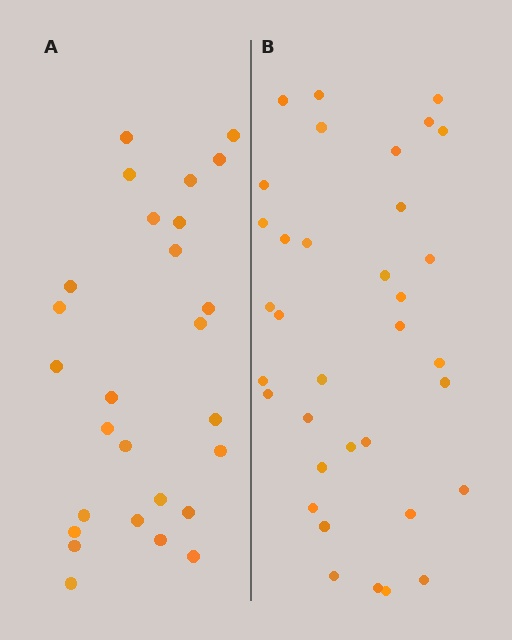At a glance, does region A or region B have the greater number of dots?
Region B (the right region) has more dots.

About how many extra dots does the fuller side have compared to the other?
Region B has roughly 8 or so more dots than region A.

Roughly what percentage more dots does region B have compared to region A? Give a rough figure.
About 30% more.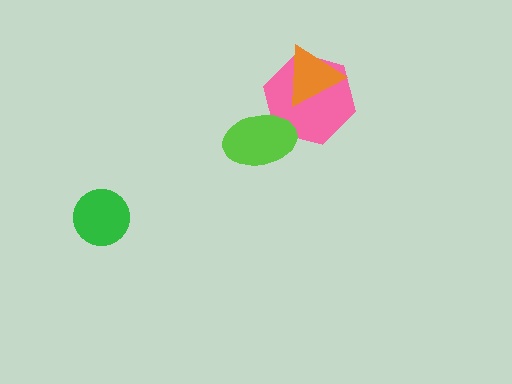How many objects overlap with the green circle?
0 objects overlap with the green circle.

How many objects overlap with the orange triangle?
1 object overlaps with the orange triangle.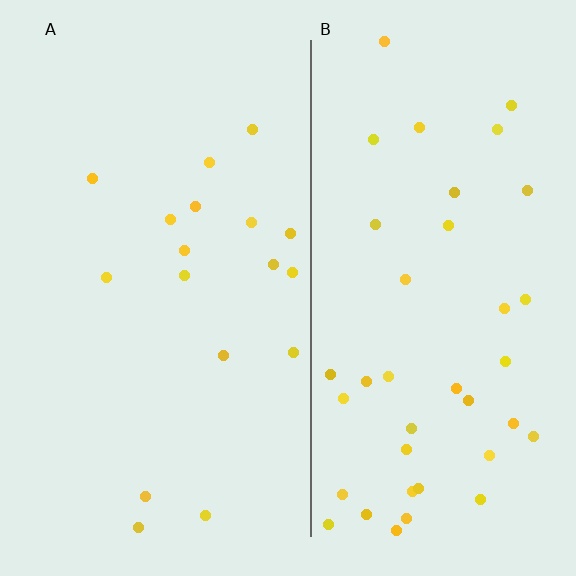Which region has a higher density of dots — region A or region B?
B (the right).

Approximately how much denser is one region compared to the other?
Approximately 2.3× — region B over region A.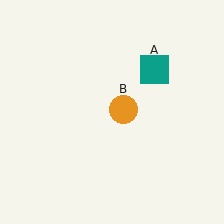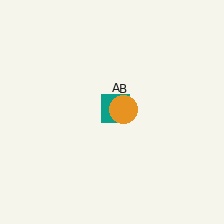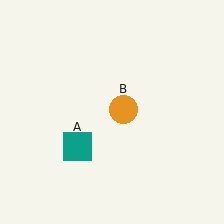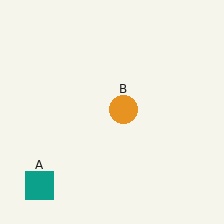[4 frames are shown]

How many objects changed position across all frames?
1 object changed position: teal square (object A).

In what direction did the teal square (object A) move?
The teal square (object A) moved down and to the left.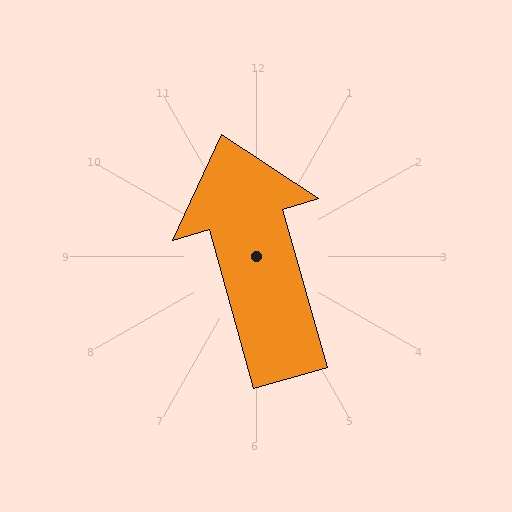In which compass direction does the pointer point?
North.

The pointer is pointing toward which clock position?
Roughly 11 o'clock.